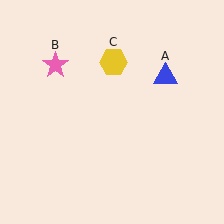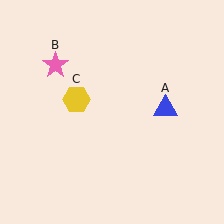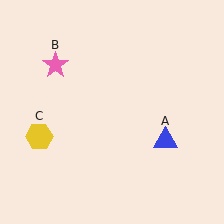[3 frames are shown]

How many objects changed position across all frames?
2 objects changed position: blue triangle (object A), yellow hexagon (object C).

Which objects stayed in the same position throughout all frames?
Pink star (object B) remained stationary.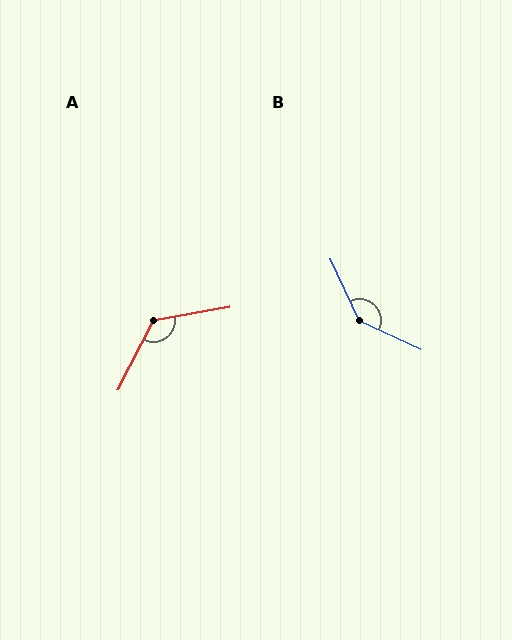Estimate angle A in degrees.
Approximately 127 degrees.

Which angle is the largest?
B, at approximately 140 degrees.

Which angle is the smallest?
A, at approximately 127 degrees.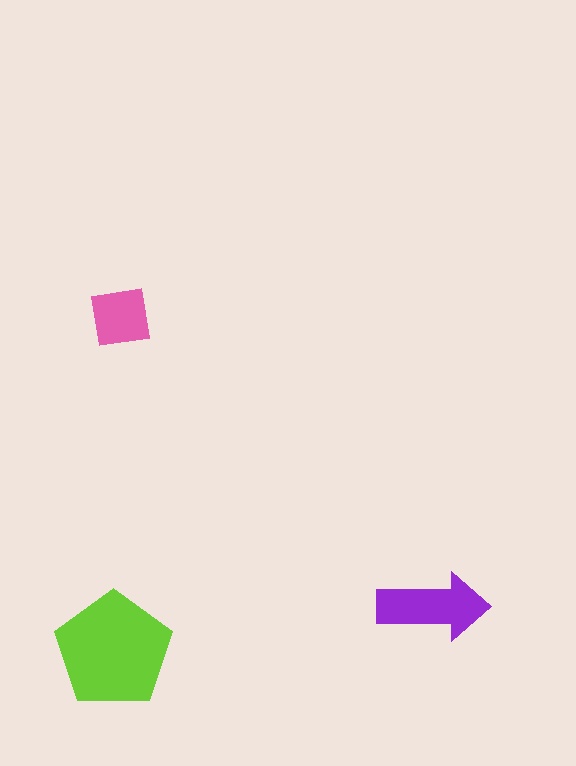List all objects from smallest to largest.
The pink square, the purple arrow, the lime pentagon.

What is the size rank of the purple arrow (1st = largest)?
2nd.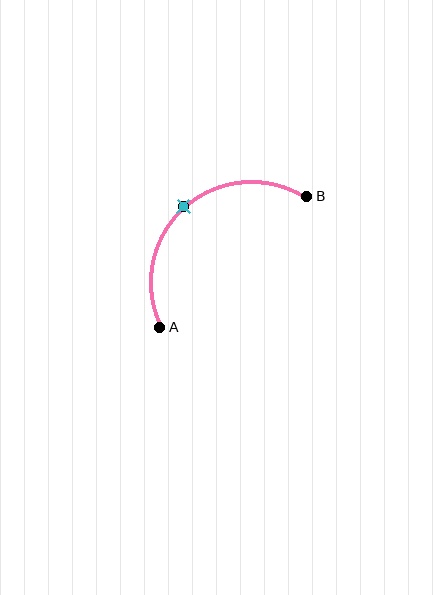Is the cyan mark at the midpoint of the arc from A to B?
Yes. The cyan mark lies on the arc at equal arc-length from both A and B — it is the arc midpoint.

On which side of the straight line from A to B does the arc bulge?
The arc bulges above and to the left of the straight line connecting A and B.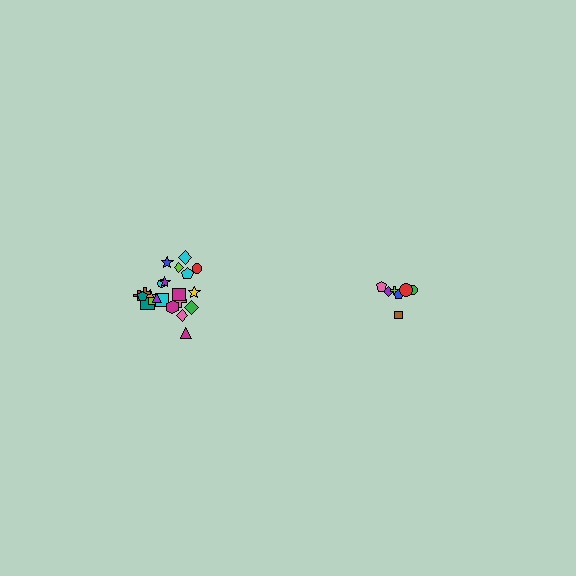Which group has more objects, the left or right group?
The left group.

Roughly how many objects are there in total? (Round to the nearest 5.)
Roughly 30 objects in total.